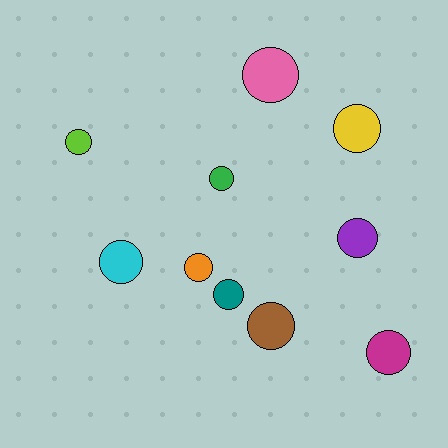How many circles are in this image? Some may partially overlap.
There are 10 circles.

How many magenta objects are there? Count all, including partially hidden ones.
There is 1 magenta object.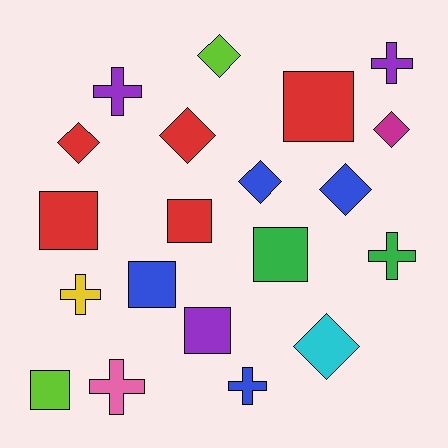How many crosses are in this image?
There are 6 crosses.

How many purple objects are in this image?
There are 3 purple objects.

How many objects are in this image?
There are 20 objects.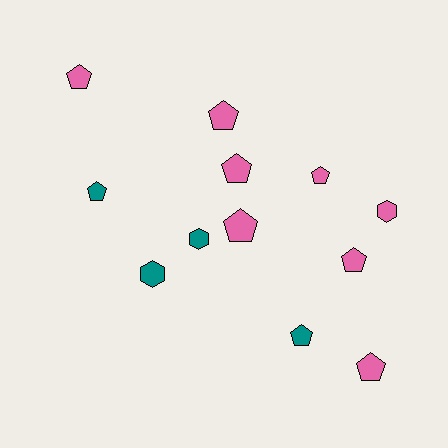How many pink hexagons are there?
There is 1 pink hexagon.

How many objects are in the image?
There are 12 objects.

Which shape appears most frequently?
Pentagon, with 9 objects.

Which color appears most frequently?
Pink, with 8 objects.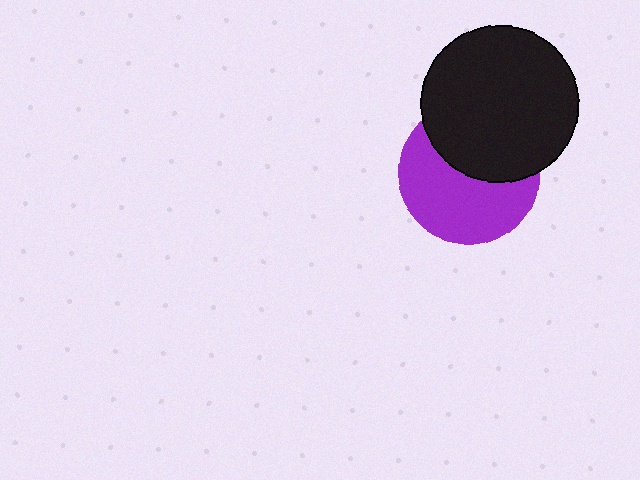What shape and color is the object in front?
The object in front is a black circle.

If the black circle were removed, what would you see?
You would see the complete purple circle.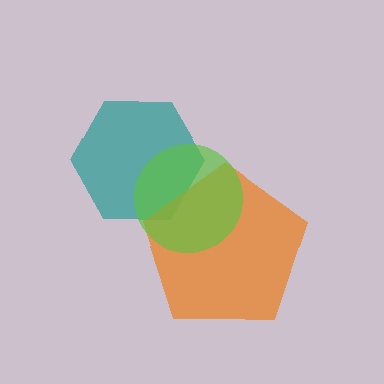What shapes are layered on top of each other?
The layered shapes are: a teal hexagon, an orange pentagon, a lime circle.